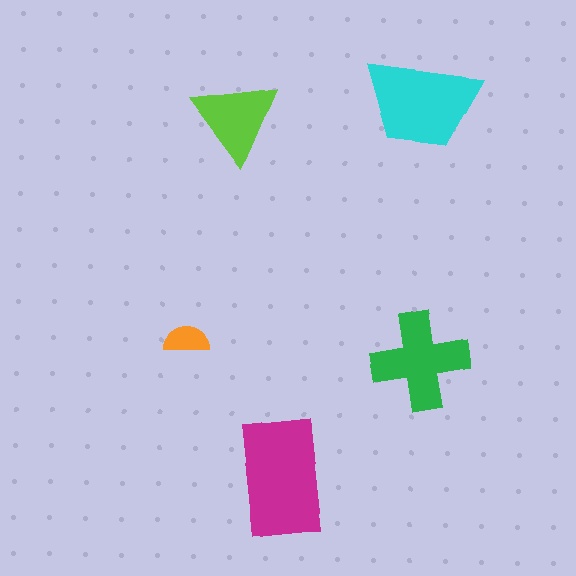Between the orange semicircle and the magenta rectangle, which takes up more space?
The magenta rectangle.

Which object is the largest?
The magenta rectangle.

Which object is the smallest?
The orange semicircle.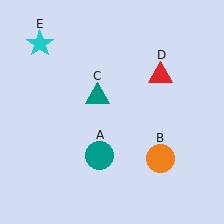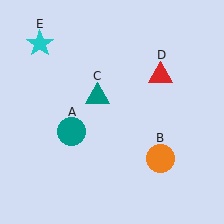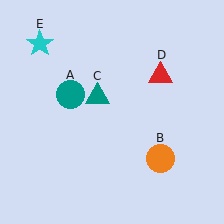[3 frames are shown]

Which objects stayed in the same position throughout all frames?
Orange circle (object B) and teal triangle (object C) and red triangle (object D) and cyan star (object E) remained stationary.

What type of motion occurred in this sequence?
The teal circle (object A) rotated clockwise around the center of the scene.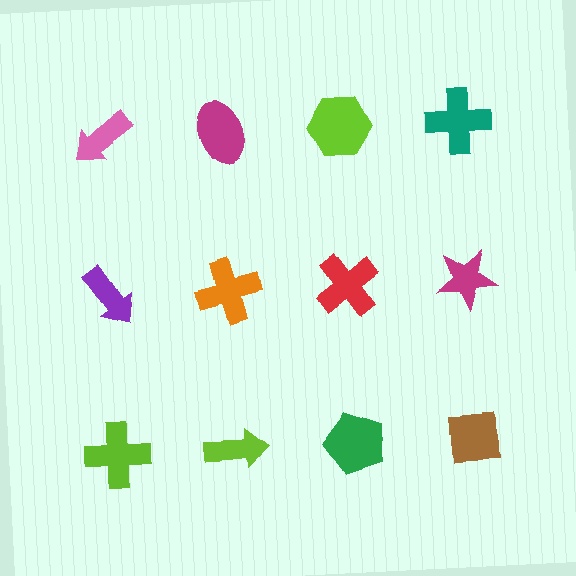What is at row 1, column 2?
A magenta ellipse.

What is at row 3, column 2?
A lime arrow.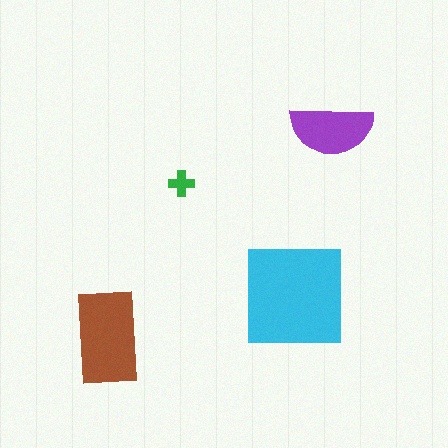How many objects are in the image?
There are 4 objects in the image.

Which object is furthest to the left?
The brown rectangle is leftmost.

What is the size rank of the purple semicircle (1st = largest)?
3rd.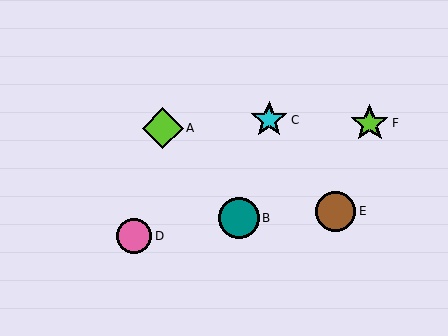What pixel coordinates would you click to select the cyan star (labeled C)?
Click at (269, 120) to select the cyan star C.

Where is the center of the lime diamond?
The center of the lime diamond is at (163, 128).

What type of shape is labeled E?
Shape E is a brown circle.